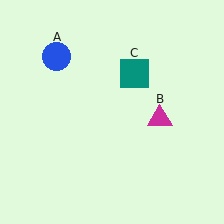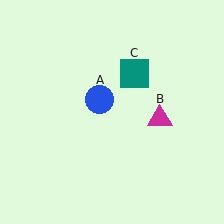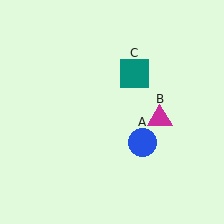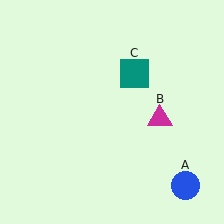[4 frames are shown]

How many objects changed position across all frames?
1 object changed position: blue circle (object A).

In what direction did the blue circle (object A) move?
The blue circle (object A) moved down and to the right.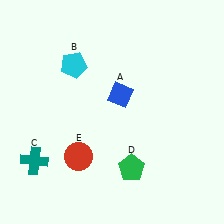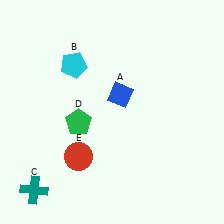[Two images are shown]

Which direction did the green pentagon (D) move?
The green pentagon (D) moved left.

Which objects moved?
The objects that moved are: the teal cross (C), the green pentagon (D).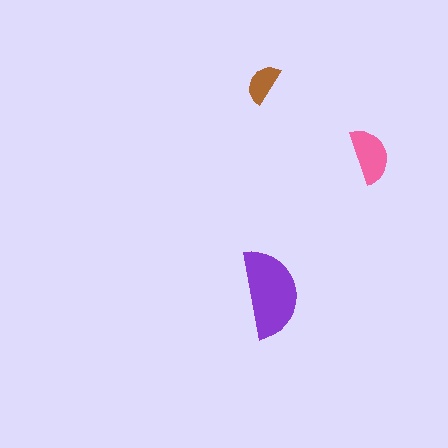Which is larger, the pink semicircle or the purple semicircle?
The purple one.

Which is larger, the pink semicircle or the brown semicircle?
The pink one.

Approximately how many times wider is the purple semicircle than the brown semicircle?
About 2 times wider.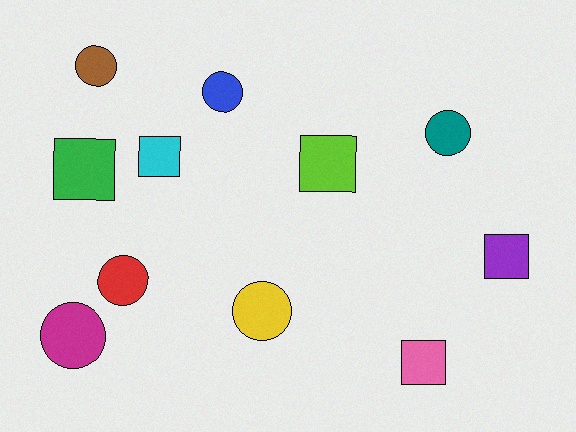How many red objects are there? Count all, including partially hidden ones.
There is 1 red object.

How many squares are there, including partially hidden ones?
There are 5 squares.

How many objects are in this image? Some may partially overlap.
There are 11 objects.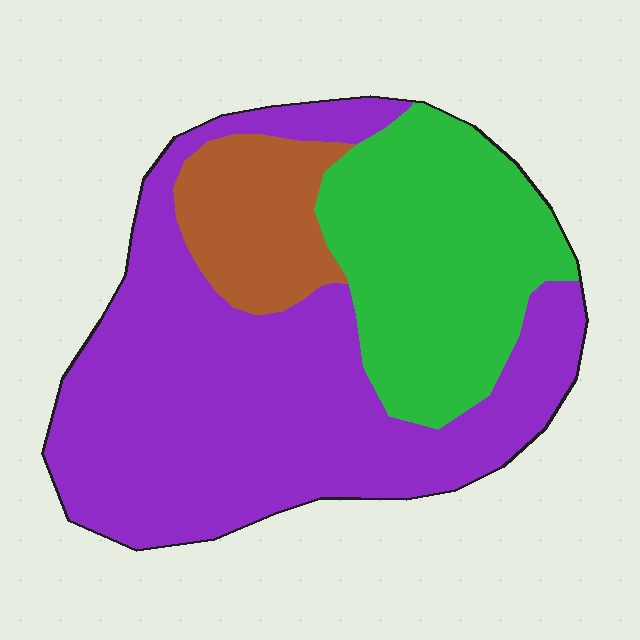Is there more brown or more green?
Green.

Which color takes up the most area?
Purple, at roughly 55%.